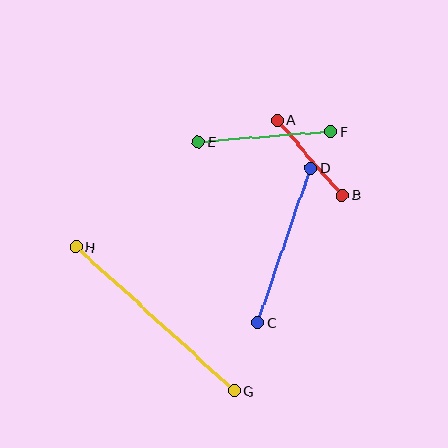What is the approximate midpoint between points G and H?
The midpoint is at approximately (155, 319) pixels.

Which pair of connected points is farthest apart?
Points G and H are farthest apart.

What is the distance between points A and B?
The distance is approximately 100 pixels.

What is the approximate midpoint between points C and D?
The midpoint is at approximately (284, 245) pixels.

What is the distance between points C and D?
The distance is approximately 163 pixels.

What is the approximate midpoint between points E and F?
The midpoint is at approximately (264, 137) pixels.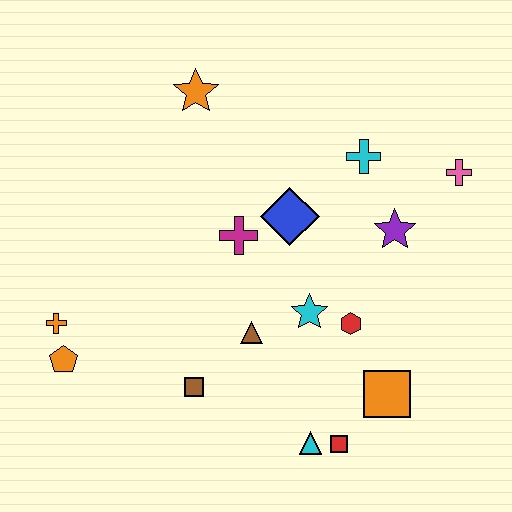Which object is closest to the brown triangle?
The cyan star is closest to the brown triangle.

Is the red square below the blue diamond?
Yes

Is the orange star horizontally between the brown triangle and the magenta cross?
No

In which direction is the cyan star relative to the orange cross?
The cyan star is to the right of the orange cross.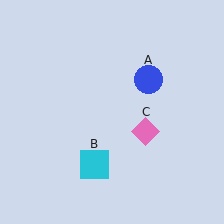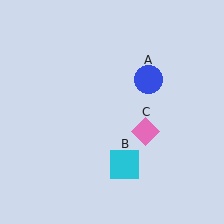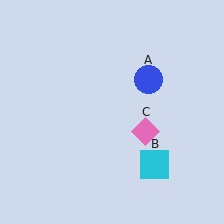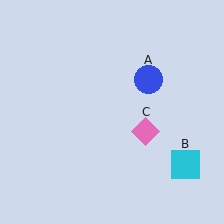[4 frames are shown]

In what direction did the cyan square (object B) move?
The cyan square (object B) moved right.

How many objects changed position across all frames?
1 object changed position: cyan square (object B).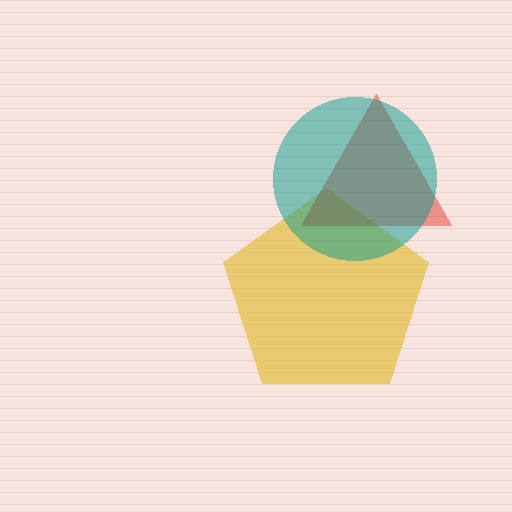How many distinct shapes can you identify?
There are 3 distinct shapes: a yellow pentagon, a red triangle, a teal circle.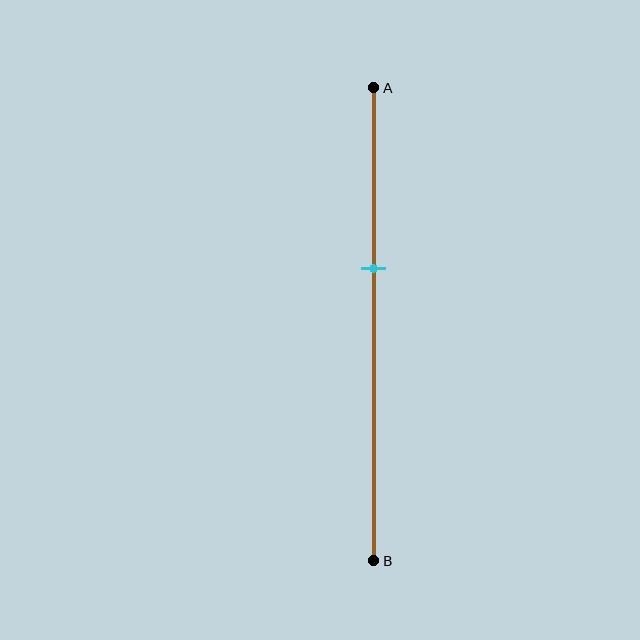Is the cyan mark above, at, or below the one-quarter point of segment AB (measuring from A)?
The cyan mark is below the one-quarter point of segment AB.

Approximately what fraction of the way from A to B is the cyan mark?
The cyan mark is approximately 40% of the way from A to B.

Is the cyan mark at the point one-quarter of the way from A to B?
No, the mark is at about 40% from A, not at the 25% one-quarter point.